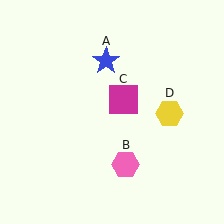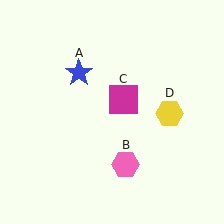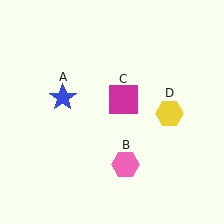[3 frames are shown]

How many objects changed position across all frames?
1 object changed position: blue star (object A).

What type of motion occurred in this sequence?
The blue star (object A) rotated counterclockwise around the center of the scene.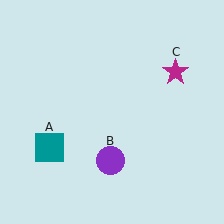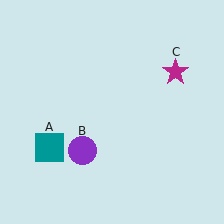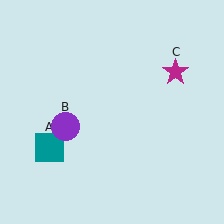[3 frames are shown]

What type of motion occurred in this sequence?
The purple circle (object B) rotated clockwise around the center of the scene.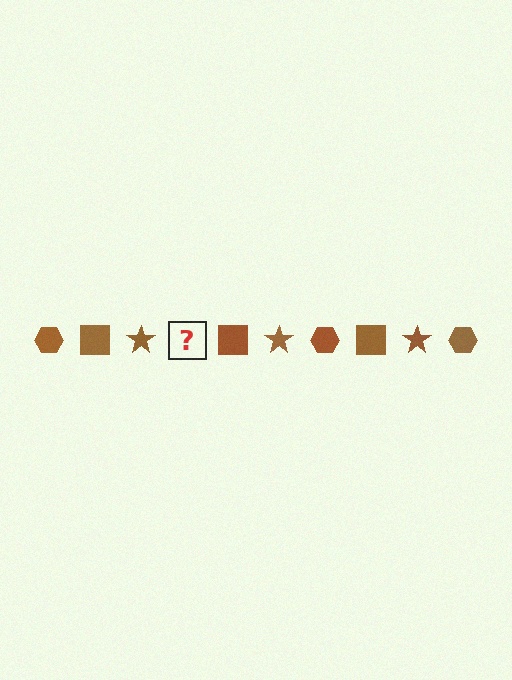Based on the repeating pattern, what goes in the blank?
The blank should be a brown hexagon.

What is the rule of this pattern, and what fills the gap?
The rule is that the pattern cycles through hexagon, square, star shapes in brown. The gap should be filled with a brown hexagon.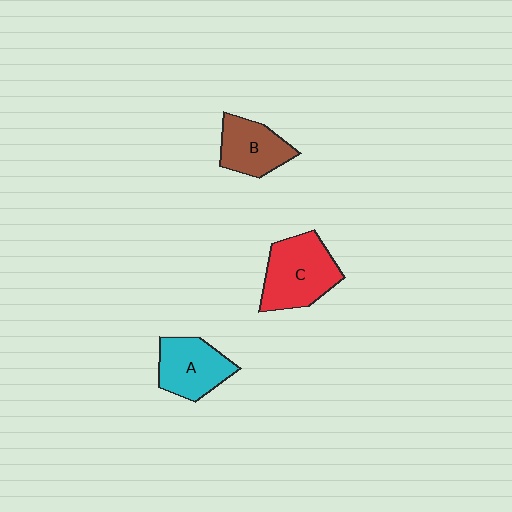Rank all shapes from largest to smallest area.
From largest to smallest: C (red), A (cyan), B (brown).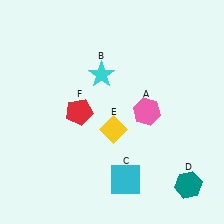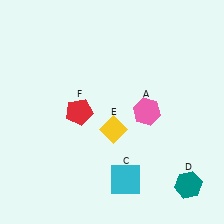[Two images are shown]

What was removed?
The cyan star (B) was removed in Image 2.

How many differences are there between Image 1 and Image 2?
There is 1 difference between the two images.